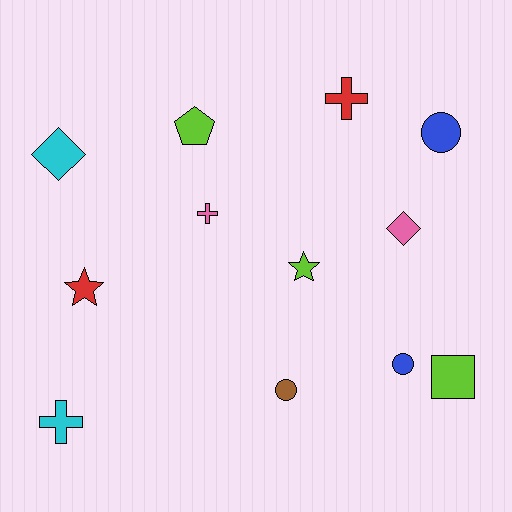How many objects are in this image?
There are 12 objects.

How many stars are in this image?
There are 2 stars.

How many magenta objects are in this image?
There are no magenta objects.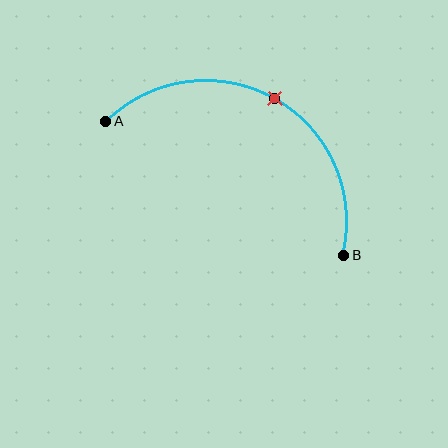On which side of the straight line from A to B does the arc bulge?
The arc bulges above the straight line connecting A and B.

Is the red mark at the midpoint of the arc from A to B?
Yes. The red mark lies on the arc at equal arc-length from both A and B — it is the arc midpoint.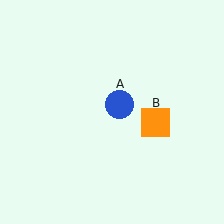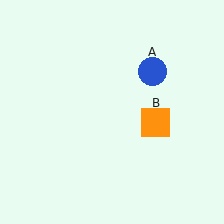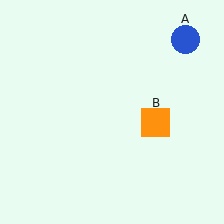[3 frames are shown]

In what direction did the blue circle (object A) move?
The blue circle (object A) moved up and to the right.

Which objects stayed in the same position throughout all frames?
Orange square (object B) remained stationary.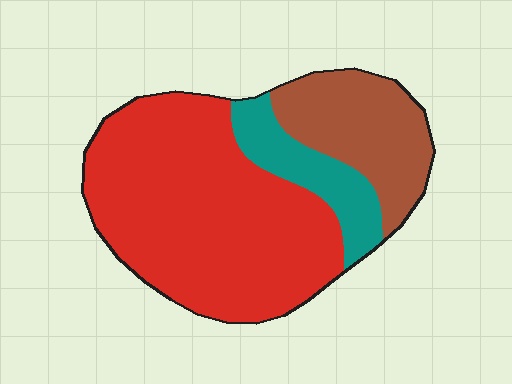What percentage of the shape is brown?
Brown takes up less than a quarter of the shape.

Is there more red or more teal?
Red.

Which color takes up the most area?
Red, at roughly 65%.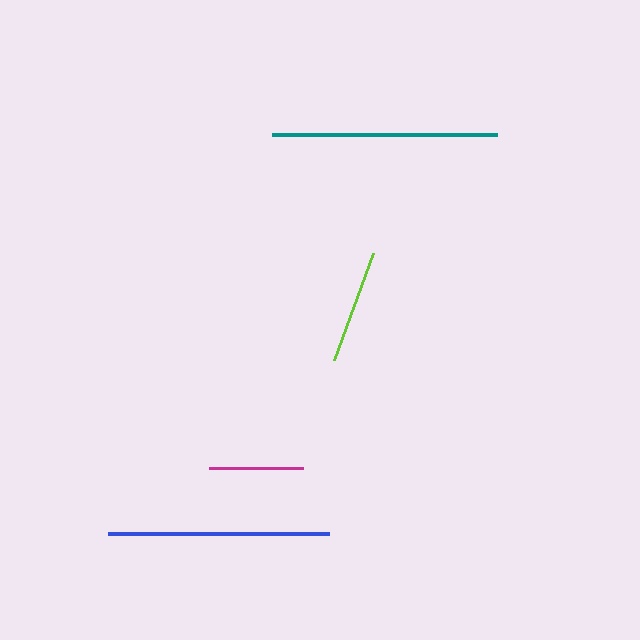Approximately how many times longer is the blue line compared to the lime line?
The blue line is approximately 1.9 times the length of the lime line.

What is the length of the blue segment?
The blue segment is approximately 220 pixels long.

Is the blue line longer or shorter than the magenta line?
The blue line is longer than the magenta line.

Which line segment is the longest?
The teal line is the longest at approximately 225 pixels.